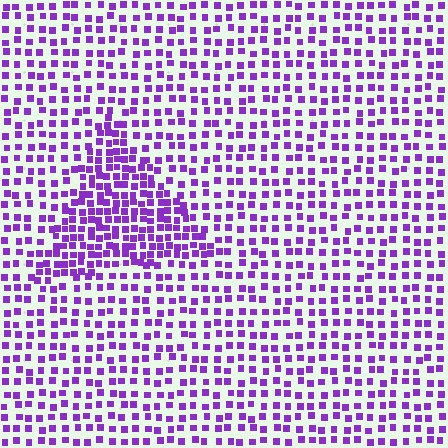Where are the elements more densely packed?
The elements are more densely packed inside the triangle boundary.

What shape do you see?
I see a triangle.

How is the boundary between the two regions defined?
The boundary is defined by a change in element density (approximately 1.9x ratio). All elements are the same color, size, and shape.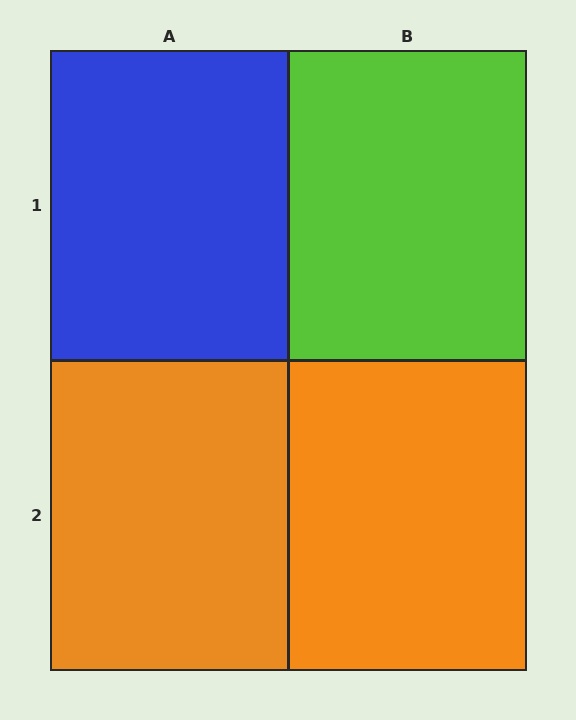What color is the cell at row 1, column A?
Blue.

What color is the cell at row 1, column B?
Lime.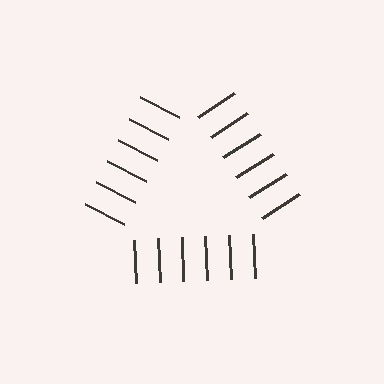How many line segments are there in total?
18 — 6 along each of the 3 edges.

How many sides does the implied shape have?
3 sides — the line-ends trace a triangle.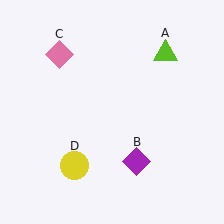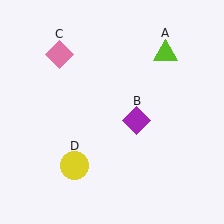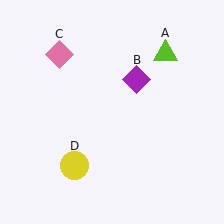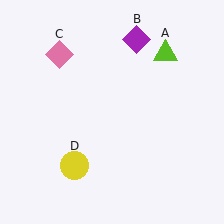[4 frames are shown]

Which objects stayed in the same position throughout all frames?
Lime triangle (object A) and pink diamond (object C) and yellow circle (object D) remained stationary.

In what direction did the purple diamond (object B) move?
The purple diamond (object B) moved up.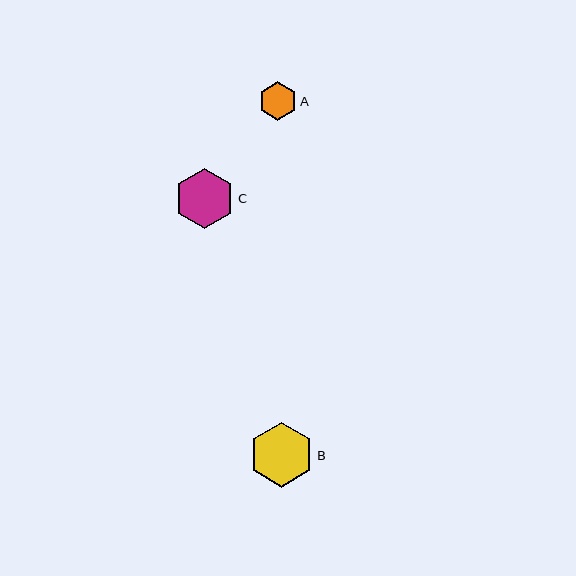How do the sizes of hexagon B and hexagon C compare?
Hexagon B and hexagon C are approximately the same size.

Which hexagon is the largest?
Hexagon B is the largest with a size of approximately 64 pixels.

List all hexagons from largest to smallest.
From largest to smallest: B, C, A.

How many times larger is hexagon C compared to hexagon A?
Hexagon C is approximately 1.5 times the size of hexagon A.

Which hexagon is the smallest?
Hexagon A is the smallest with a size of approximately 39 pixels.